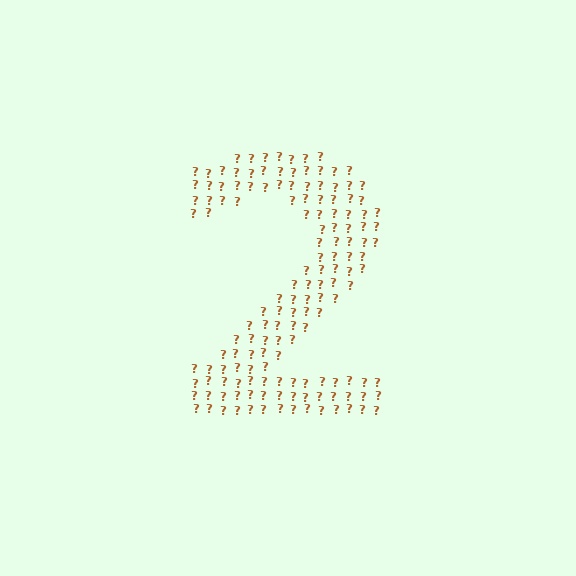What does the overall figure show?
The overall figure shows the digit 2.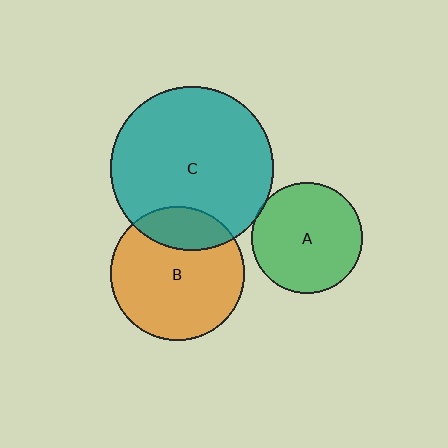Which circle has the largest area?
Circle C (teal).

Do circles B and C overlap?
Yes.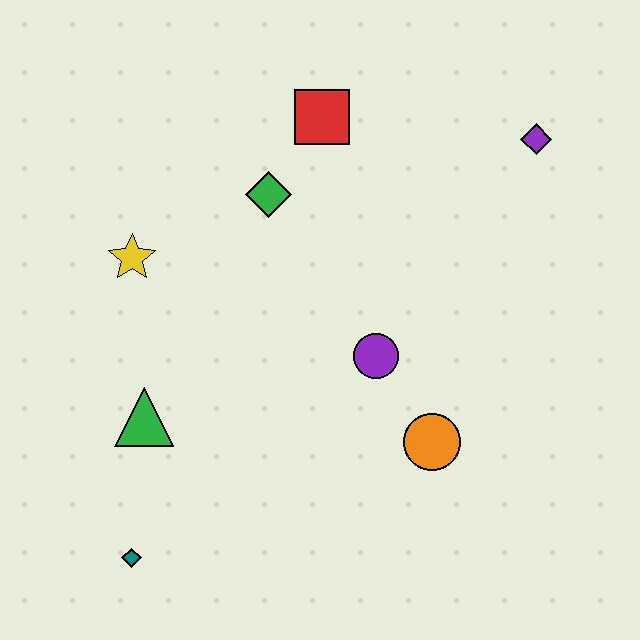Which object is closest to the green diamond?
The red square is closest to the green diamond.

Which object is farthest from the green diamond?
The teal diamond is farthest from the green diamond.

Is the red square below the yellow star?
No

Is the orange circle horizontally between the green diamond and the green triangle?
No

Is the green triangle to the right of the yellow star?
Yes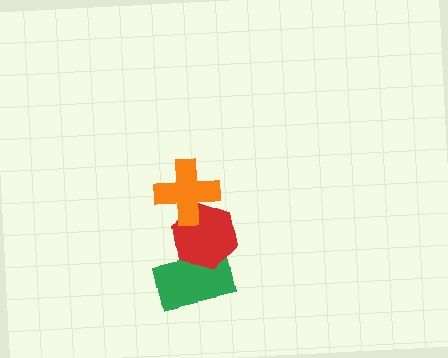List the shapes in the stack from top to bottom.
From top to bottom: the orange cross, the red hexagon, the green rectangle.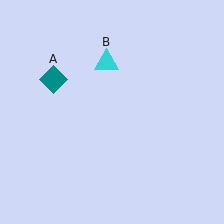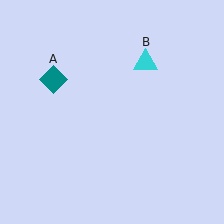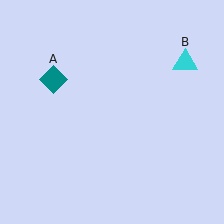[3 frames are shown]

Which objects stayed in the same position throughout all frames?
Teal diamond (object A) remained stationary.